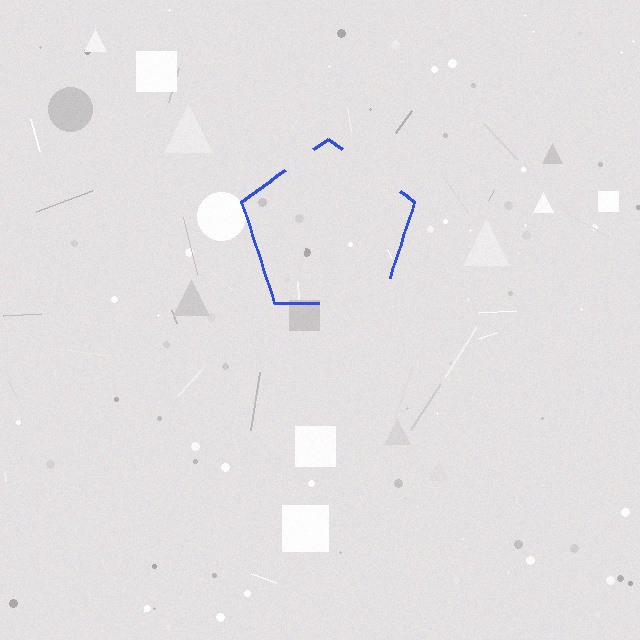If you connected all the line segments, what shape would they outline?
They would outline a pentagon.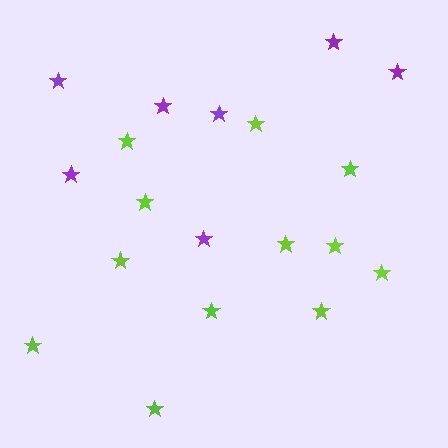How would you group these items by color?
There are 2 groups: one group of lime stars (12) and one group of purple stars (7).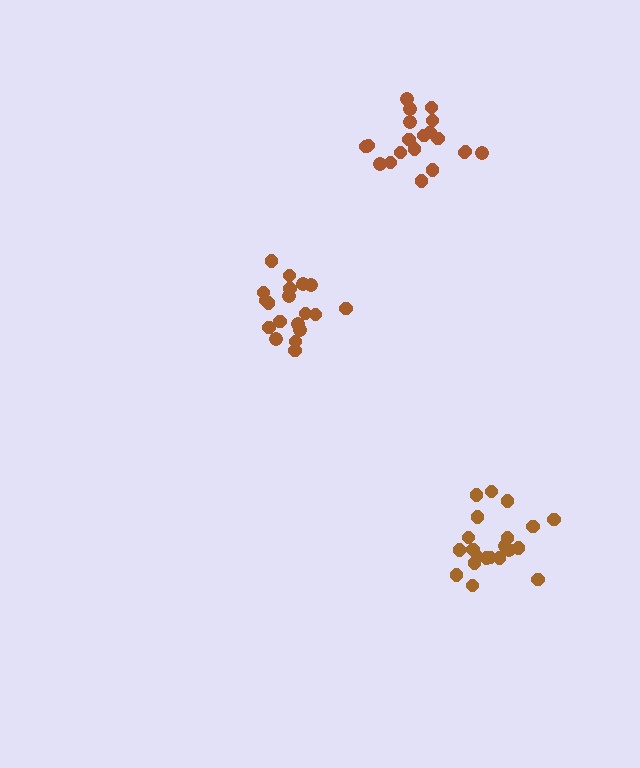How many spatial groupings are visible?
There are 3 spatial groupings.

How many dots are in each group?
Group 1: 20 dots, Group 2: 21 dots, Group 3: 19 dots (60 total).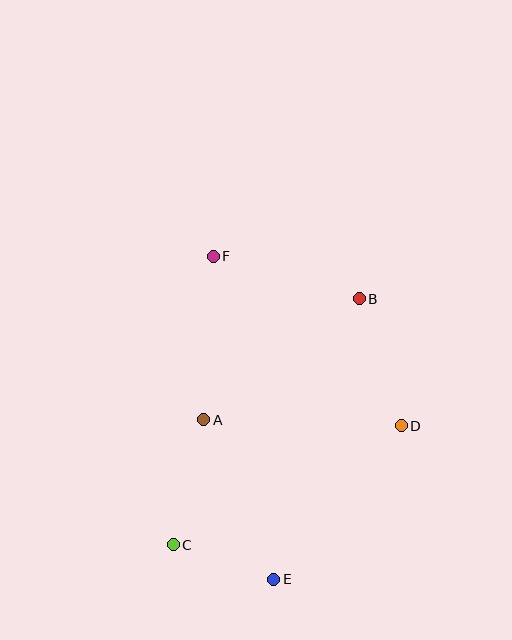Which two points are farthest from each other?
Points E and F are farthest from each other.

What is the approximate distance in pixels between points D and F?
The distance between D and F is approximately 253 pixels.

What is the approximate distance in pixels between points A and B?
The distance between A and B is approximately 197 pixels.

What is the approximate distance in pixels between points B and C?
The distance between B and C is approximately 308 pixels.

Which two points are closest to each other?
Points C and E are closest to each other.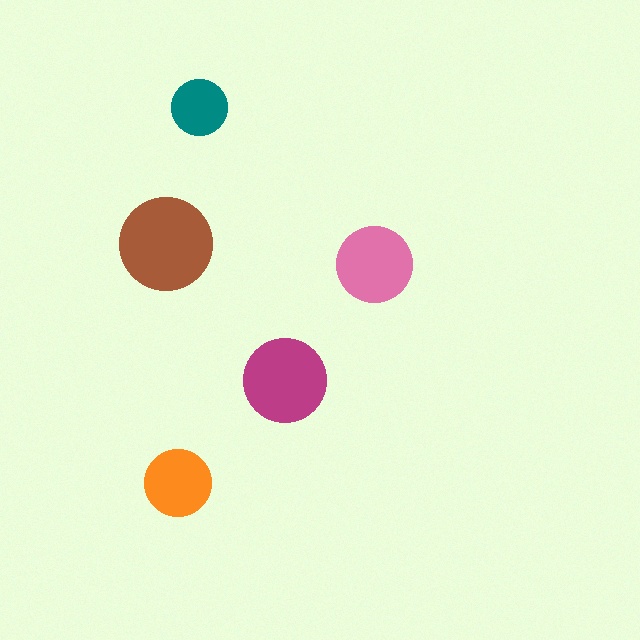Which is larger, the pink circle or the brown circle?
The brown one.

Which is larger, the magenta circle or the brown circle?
The brown one.